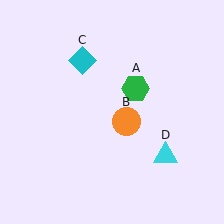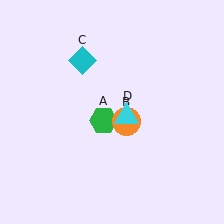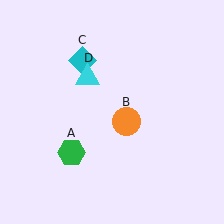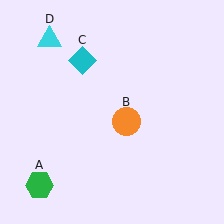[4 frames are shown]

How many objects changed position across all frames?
2 objects changed position: green hexagon (object A), cyan triangle (object D).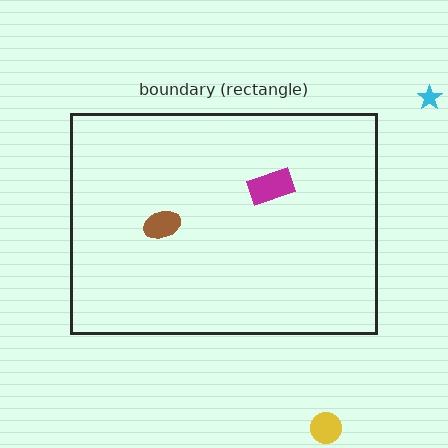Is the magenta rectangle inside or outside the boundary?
Inside.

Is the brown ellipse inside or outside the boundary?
Inside.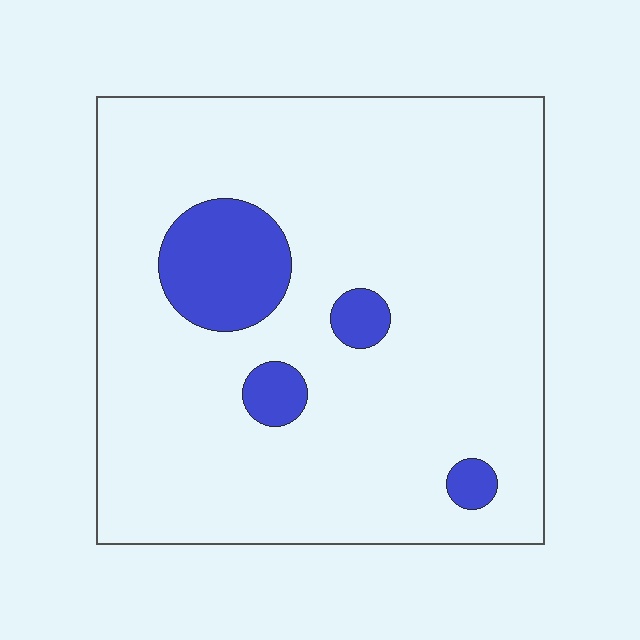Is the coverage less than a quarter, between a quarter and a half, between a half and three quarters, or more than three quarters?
Less than a quarter.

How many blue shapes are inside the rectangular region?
4.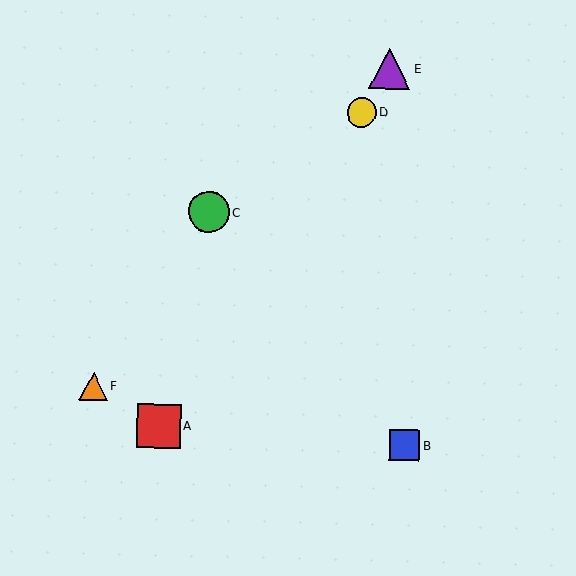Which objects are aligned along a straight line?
Objects A, D, E are aligned along a straight line.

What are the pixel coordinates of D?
Object D is at (361, 112).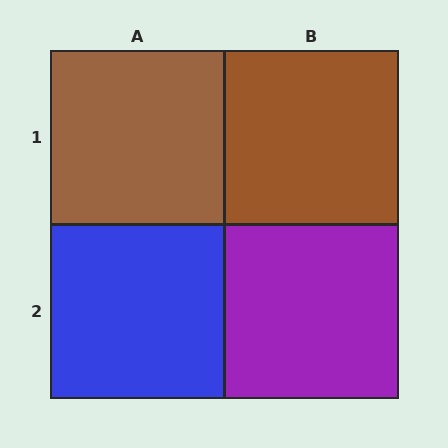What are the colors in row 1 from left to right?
Brown, brown.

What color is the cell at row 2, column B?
Purple.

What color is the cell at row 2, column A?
Blue.